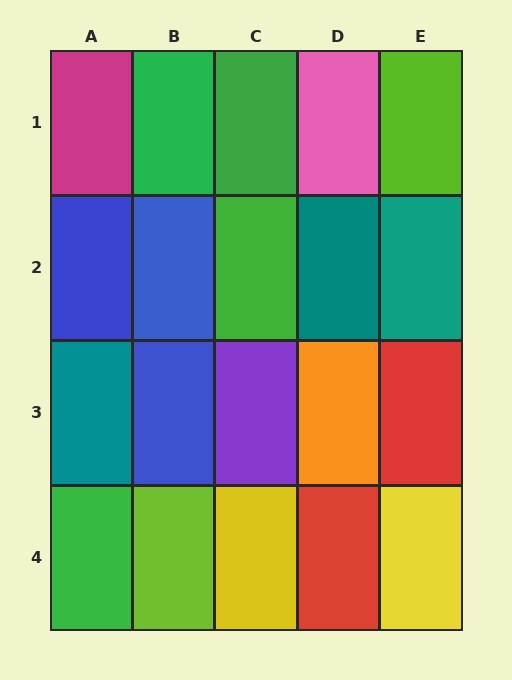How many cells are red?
2 cells are red.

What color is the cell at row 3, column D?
Orange.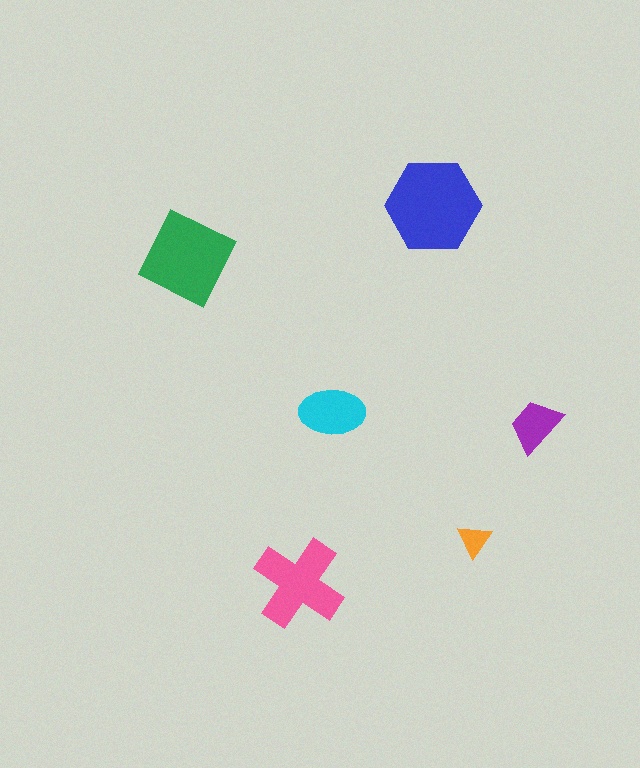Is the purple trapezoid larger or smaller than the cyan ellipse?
Smaller.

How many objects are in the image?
There are 6 objects in the image.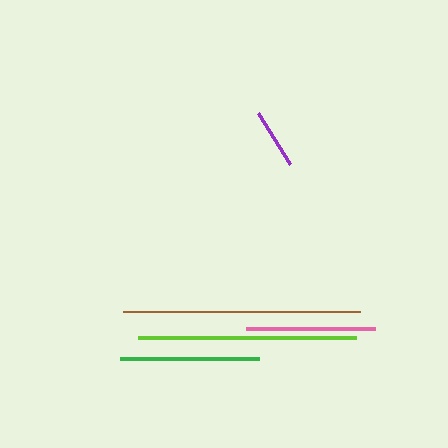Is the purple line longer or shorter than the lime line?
The lime line is longer than the purple line.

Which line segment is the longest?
The brown line is the longest at approximately 237 pixels.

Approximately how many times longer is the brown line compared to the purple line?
The brown line is approximately 3.9 times the length of the purple line.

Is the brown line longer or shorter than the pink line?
The brown line is longer than the pink line.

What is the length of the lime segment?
The lime segment is approximately 218 pixels long.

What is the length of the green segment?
The green segment is approximately 139 pixels long.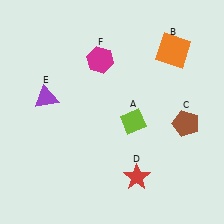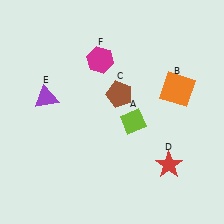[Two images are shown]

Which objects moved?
The objects that moved are: the orange square (B), the brown pentagon (C), the red star (D).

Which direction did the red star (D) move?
The red star (D) moved right.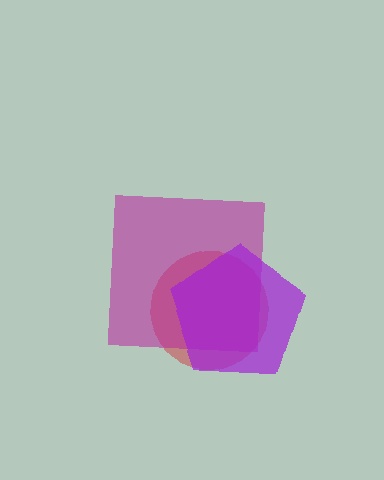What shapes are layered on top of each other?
The layered shapes are: a red circle, a magenta square, a purple pentagon.